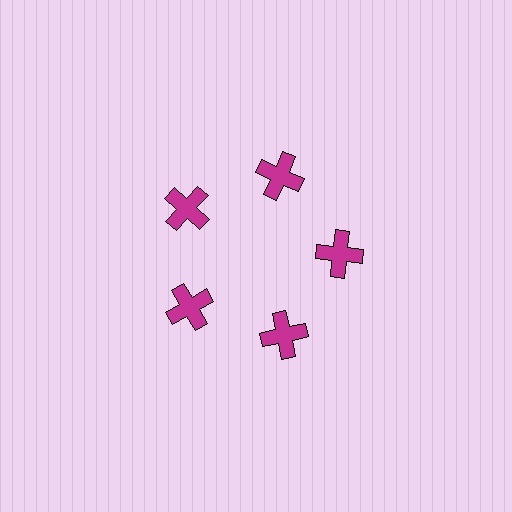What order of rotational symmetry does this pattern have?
This pattern has 5-fold rotational symmetry.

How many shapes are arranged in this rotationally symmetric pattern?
There are 5 shapes, arranged in 5 groups of 1.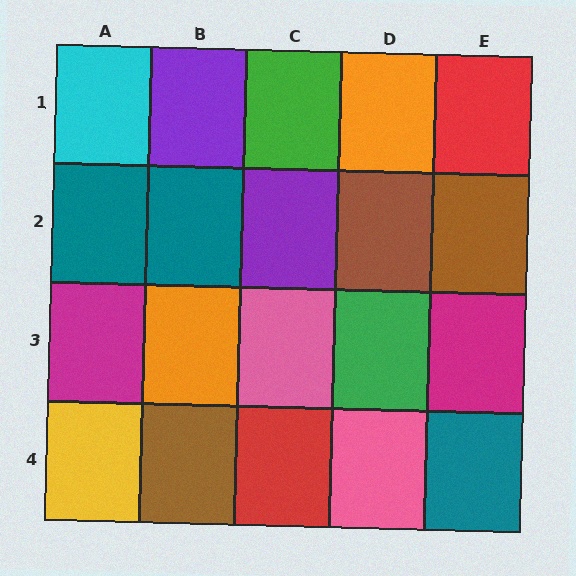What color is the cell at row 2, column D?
Brown.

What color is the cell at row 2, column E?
Brown.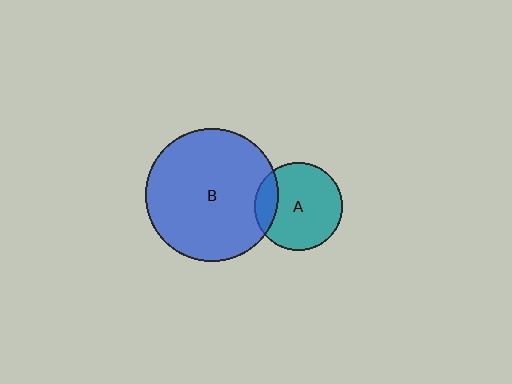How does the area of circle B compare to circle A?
Approximately 2.3 times.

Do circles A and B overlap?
Yes.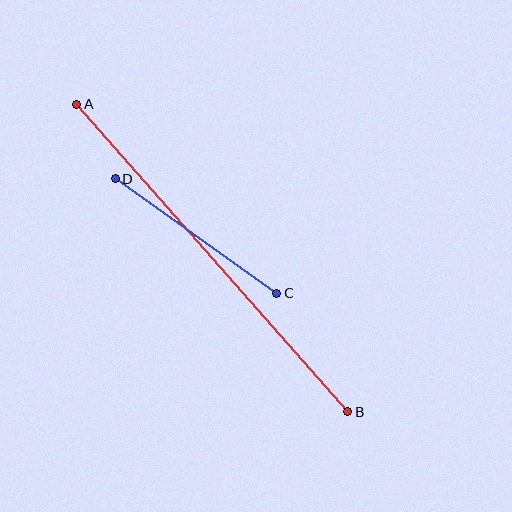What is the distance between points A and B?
The distance is approximately 410 pixels.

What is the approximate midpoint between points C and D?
The midpoint is at approximately (196, 236) pixels.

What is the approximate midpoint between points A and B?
The midpoint is at approximately (212, 258) pixels.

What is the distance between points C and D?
The distance is approximately 198 pixels.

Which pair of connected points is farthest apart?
Points A and B are farthest apart.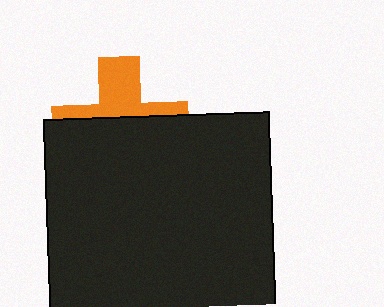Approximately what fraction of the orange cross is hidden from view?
Roughly 63% of the orange cross is hidden behind the black square.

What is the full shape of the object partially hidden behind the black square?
The partially hidden object is an orange cross.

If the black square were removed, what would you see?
You would see the complete orange cross.